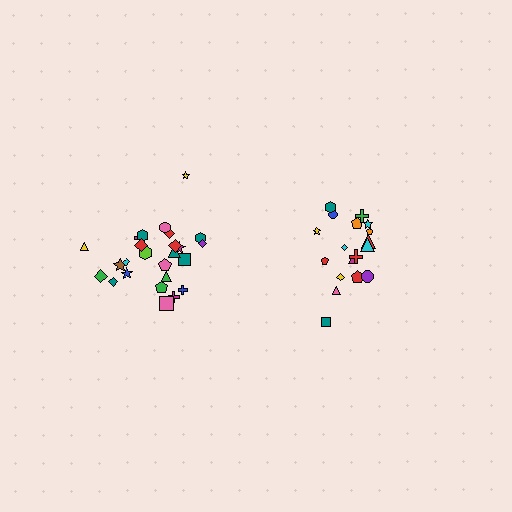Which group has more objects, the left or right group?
The left group.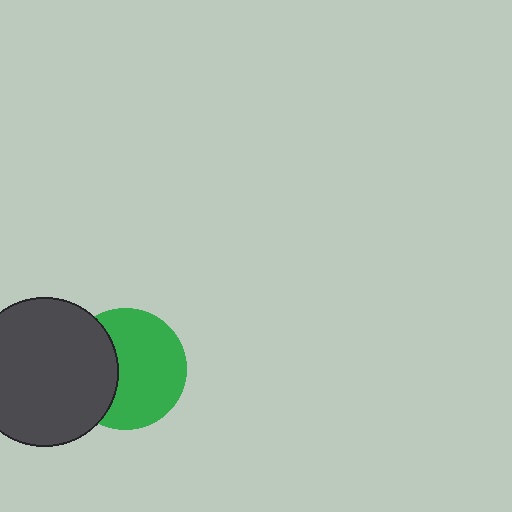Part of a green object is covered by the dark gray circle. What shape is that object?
It is a circle.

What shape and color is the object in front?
The object in front is a dark gray circle.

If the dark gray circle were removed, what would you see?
You would see the complete green circle.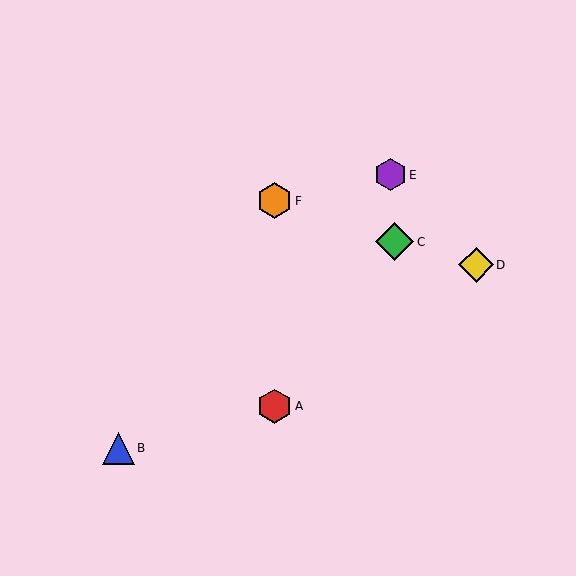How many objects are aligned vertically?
2 objects (A, F) are aligned vertically.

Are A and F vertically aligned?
Yes, both are at x≈275.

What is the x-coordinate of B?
Object B is at x≈118.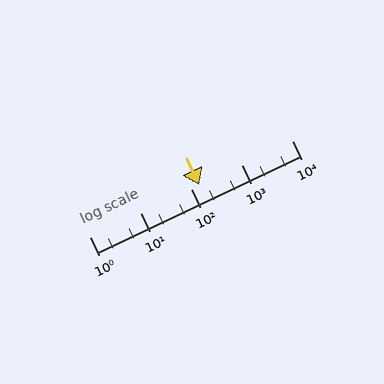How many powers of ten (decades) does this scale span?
The scale spans 4 decades, from 1 to 10000.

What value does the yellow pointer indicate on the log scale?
The pointer indicates approximately 150.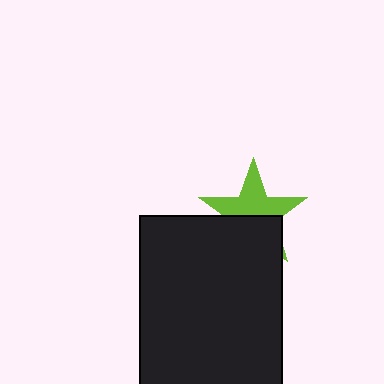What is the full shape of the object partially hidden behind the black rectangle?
The partially hidden object is a lime star.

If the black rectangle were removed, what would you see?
You would see the complete lime star.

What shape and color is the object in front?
The object in front is a black rectangle.